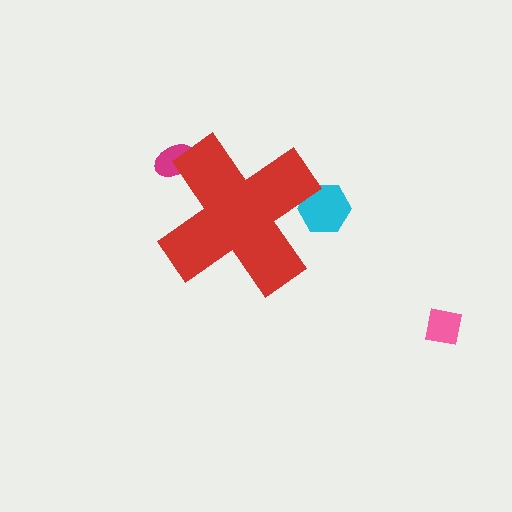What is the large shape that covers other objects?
A red cross.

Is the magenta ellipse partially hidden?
Yes, the magenta ellipse is partially hidden behind the red cross.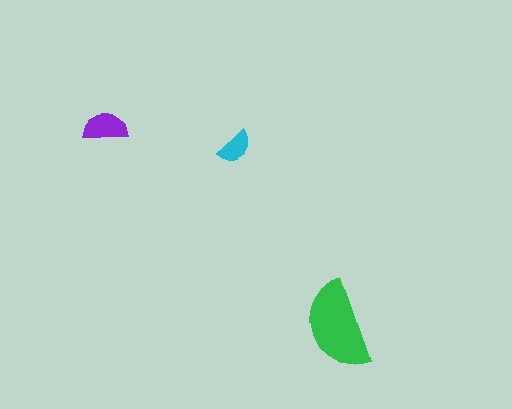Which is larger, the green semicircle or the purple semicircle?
The green one.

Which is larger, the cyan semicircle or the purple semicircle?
The purple one.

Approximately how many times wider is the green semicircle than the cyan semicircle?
About 2.5 times wider.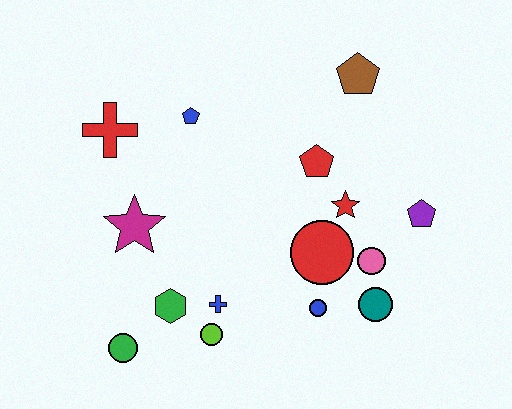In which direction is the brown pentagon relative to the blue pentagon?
The brown pentagon is to the right of the blue pentagon.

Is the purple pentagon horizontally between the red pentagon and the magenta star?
No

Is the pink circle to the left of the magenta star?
No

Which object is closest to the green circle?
The green hexagon is closest to the green circle.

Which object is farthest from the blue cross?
The brown pentagon is farthest from the blue cross.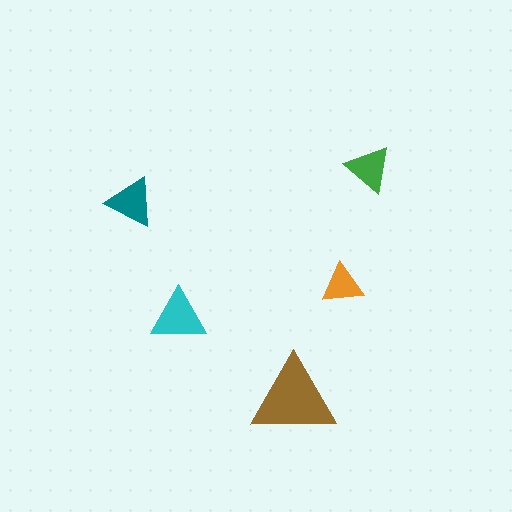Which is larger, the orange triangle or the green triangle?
The green one.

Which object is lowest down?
The brown triangle is bottommost.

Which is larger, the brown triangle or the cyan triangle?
The brown one.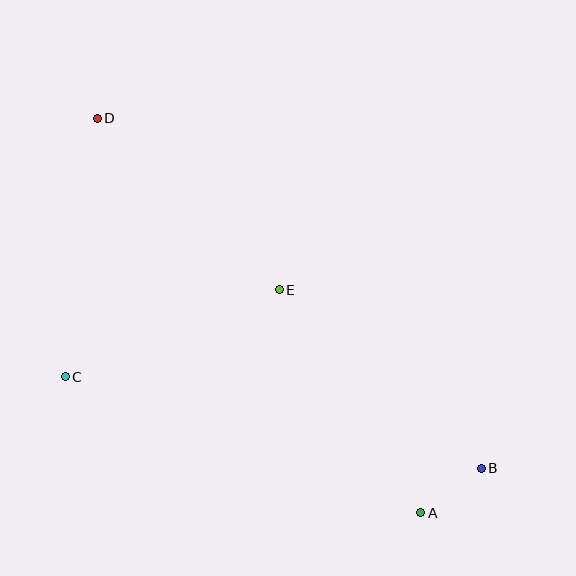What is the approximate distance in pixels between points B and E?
The distance between B and E is approximately 270 pixels.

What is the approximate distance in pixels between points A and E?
The distance between A and E is approximately 264 pixels.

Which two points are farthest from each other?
Points B and D are farthest from each other.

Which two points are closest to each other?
Points A and B are closest to each other.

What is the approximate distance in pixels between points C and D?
The distance between C and D is approximately 261 pixels.